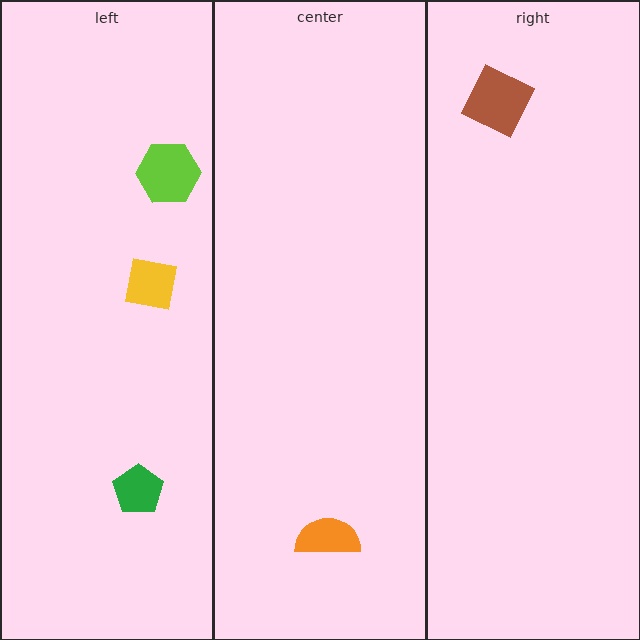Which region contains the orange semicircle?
The center region.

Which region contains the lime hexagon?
The left region.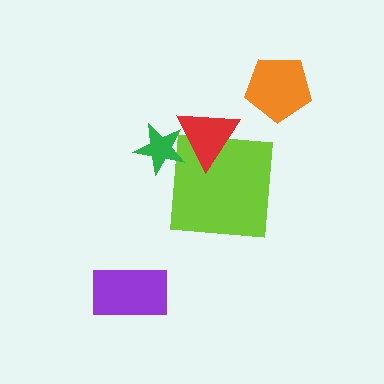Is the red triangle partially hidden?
Yes, it is partially covered by another shape.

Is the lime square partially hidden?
Yes, it is partially covered by another shape.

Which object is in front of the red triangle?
The green star is in front of the red triangle.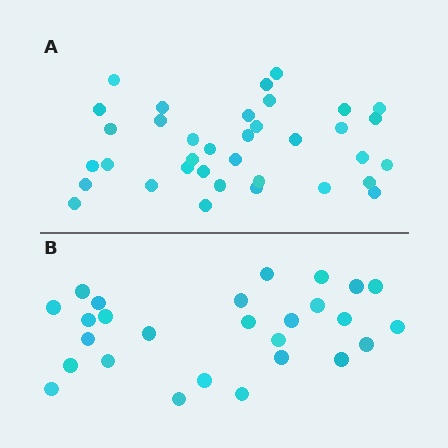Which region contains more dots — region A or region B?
Region A (the top region) has more dots.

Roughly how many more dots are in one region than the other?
Region A has roughly 8 or so more dots than region B.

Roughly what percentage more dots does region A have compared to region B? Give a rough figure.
About 35% more.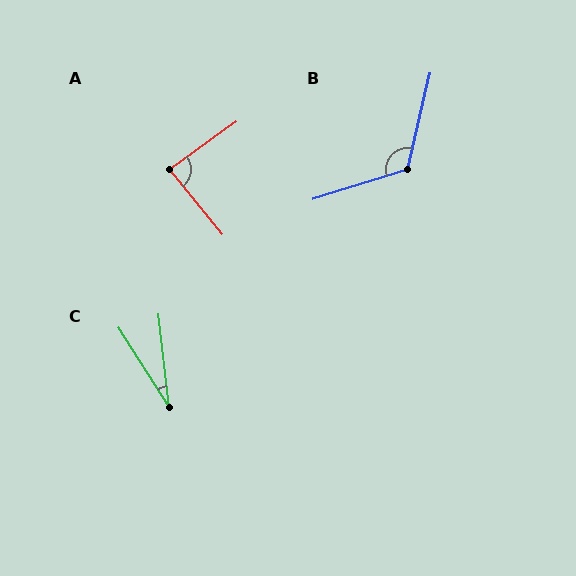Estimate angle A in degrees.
Approximately 87 degrees.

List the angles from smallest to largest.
C (26°), A (87°), B (121°).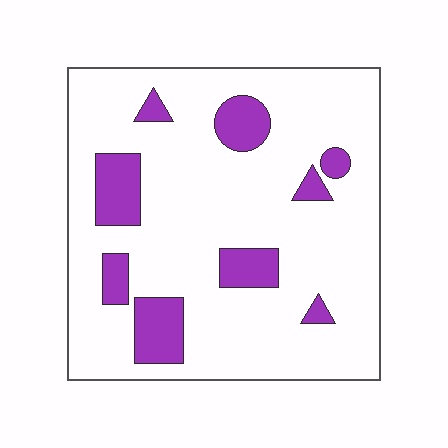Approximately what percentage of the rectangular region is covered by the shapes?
Approximately 15%.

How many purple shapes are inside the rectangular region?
9.